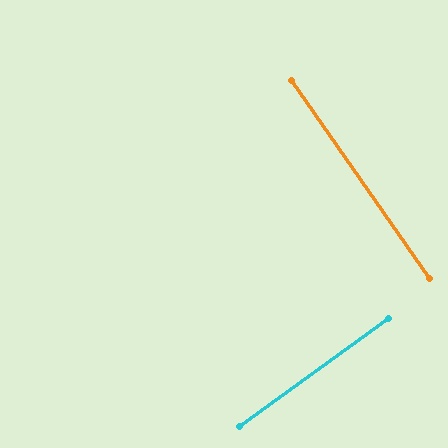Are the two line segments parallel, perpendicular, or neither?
Perpendicular — they meet at approximately 89°.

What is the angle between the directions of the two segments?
Approximately 89 degrees.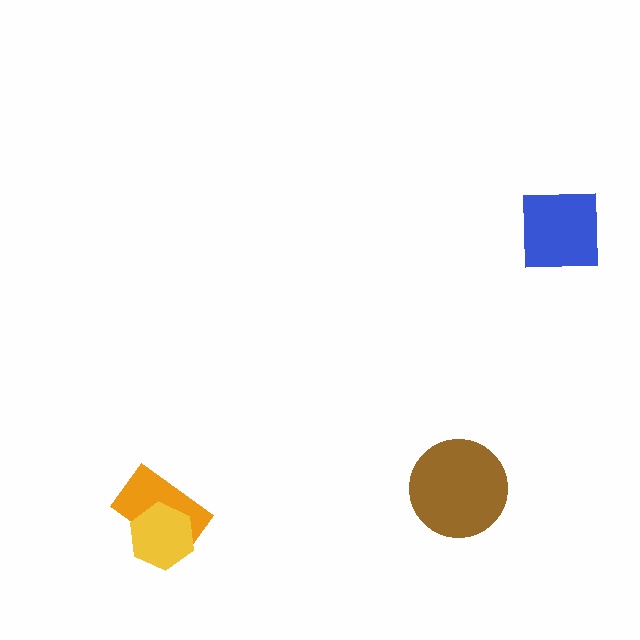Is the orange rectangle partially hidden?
Yes, it is partially covered by another shape.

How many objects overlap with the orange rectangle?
1 object overlaps with the orange rectangle.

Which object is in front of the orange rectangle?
The yellow hexagon is in front of the orange rectangle.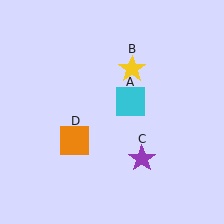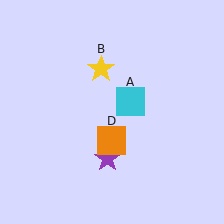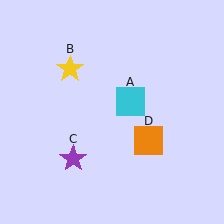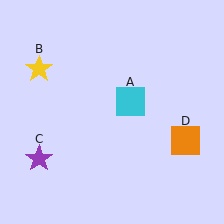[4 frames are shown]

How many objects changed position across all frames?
3 objects changed position: yellow star (object B), purple star (object C), orange square (object D).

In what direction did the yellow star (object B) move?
The yellow star (object B) moved left.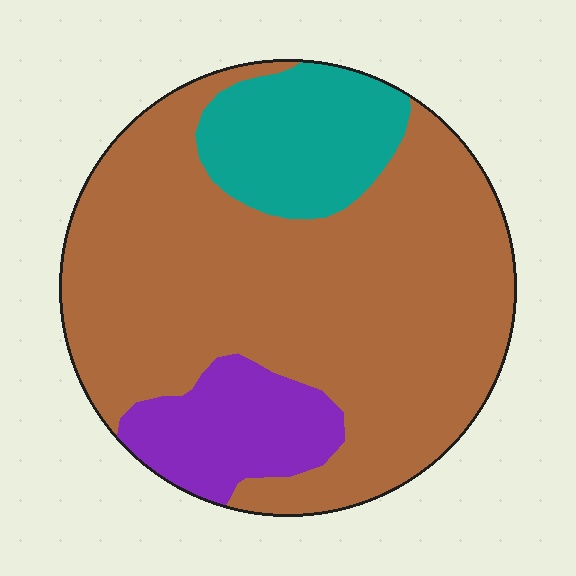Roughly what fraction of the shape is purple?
Purple takes up about one eighth (1/8) of the shape.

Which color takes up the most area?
Brown, at roughly 70%.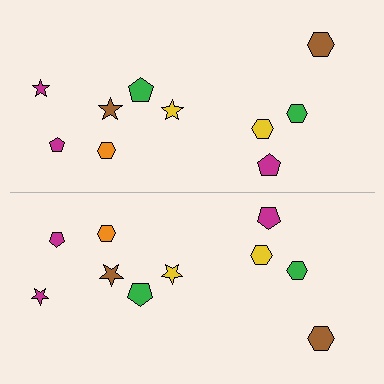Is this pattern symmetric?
Yes, this pattern has bilateral (reflection) symmetry.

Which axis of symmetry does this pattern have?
The pattern has a horizontal axis of symmetry running through the center of the image.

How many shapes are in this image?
There are 20 shapes in this image.